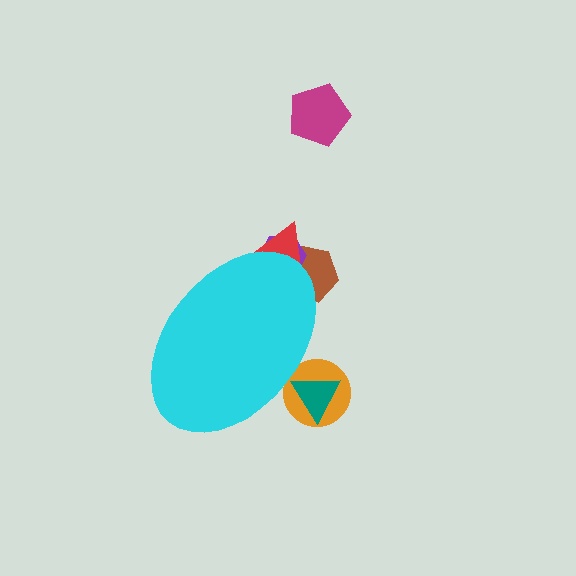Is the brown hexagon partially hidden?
Yes, the brown hexagon is partially hidden behind the cyan ellipse.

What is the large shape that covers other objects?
A cyan ellipse.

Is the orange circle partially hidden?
Yes, the orange circle is partially hidden behind the cyan ellipse.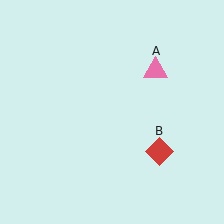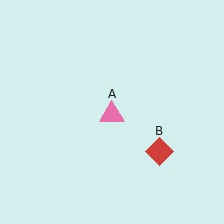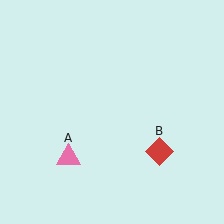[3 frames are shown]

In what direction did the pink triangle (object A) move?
The pink triangle (object A) moved down and to the left.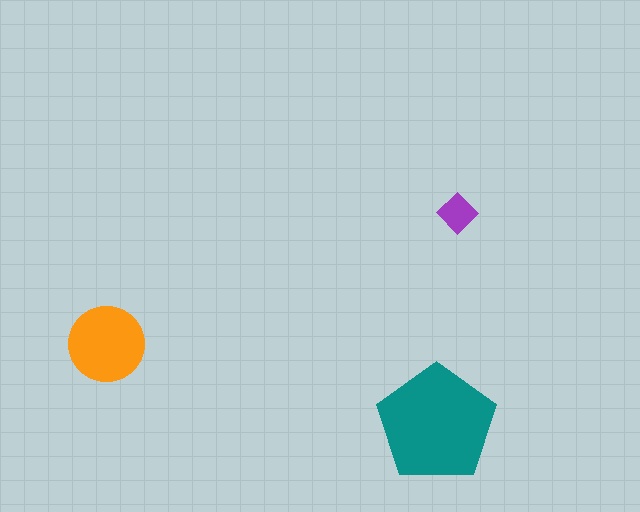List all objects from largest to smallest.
The teal pentagon, the orange circle, the purple diamond.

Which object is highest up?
The purple diamond is topmost.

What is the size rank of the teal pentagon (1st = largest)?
1st.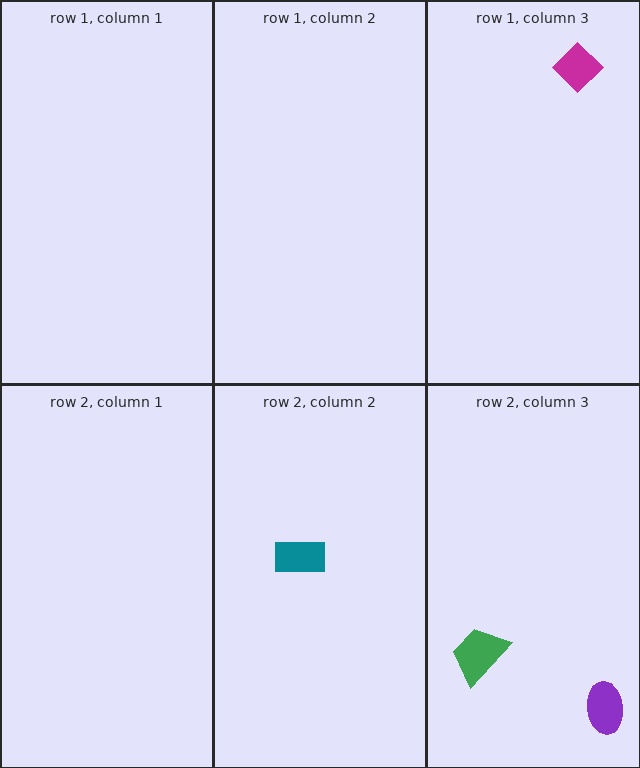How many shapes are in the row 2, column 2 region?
1.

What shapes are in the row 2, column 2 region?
The teal rectangle.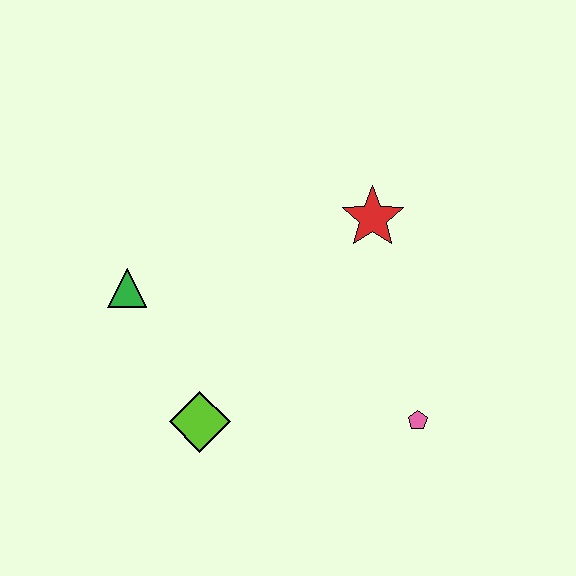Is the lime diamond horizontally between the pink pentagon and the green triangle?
Yes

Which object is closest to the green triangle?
The lime diamond is closest to the green triangle.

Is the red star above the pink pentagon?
Yes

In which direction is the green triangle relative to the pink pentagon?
The green triangle is to the left of the pink pentagon.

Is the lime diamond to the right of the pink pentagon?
No